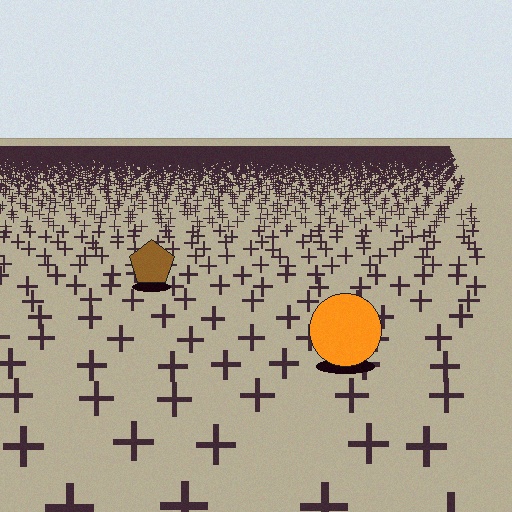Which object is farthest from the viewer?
The brown pentagon is farthest from the viewer. It appears smaller and the ground texture around it is denser.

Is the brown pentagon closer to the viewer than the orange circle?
No. The orange circle is closer — you can tell from the texture gradient: the ground texture is coarser near it.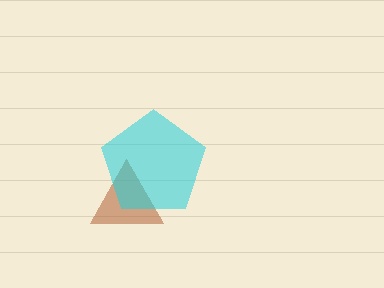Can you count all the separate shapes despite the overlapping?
Yes, there are 2 separate shapes.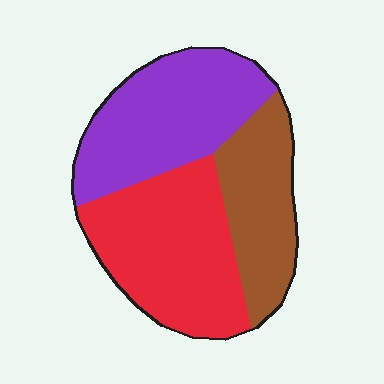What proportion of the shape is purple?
Purple covers about 35% of the shape.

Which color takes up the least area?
Brown, at roughly 25%.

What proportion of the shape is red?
Red takes up about two fifths (2/5) of the shape.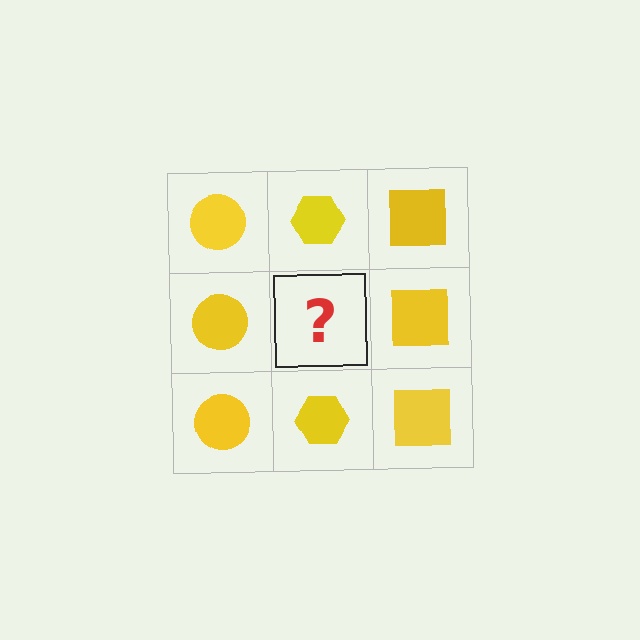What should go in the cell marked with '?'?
The missing cell should contain a yellow hexagon.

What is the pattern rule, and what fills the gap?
The rule is that each column has a consistent shape. The gap should be filled with a yellow hexagon.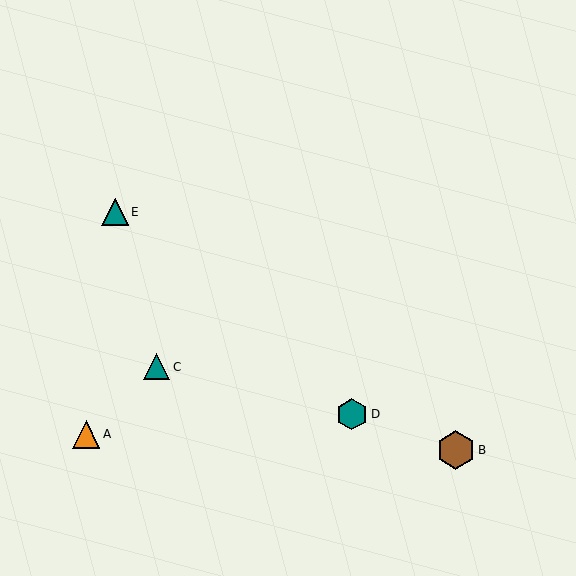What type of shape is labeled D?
Shape D is a teal hexagon.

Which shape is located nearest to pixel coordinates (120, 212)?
The teal triangle (labeled E) at (115, 212) is nearest to that location.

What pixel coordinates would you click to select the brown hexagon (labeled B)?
Click at (456, 450) to select the brown hexagon B.